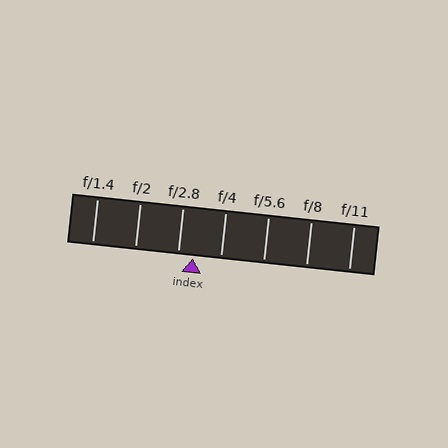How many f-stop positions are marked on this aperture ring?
There are 7 f-stop positions marked.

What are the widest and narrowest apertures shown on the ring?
The widest aperture shown is f/1.4 and the narrowest is f/11.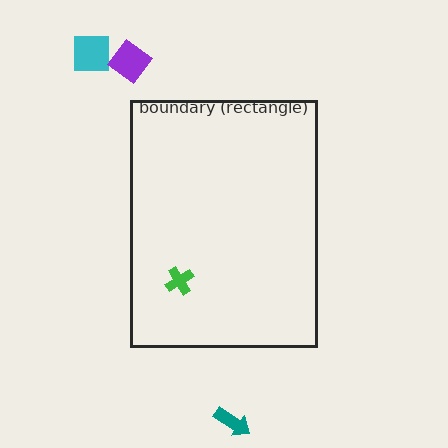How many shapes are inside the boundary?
1 inside, 3 outside.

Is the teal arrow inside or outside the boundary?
Outside.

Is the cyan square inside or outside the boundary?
Outside.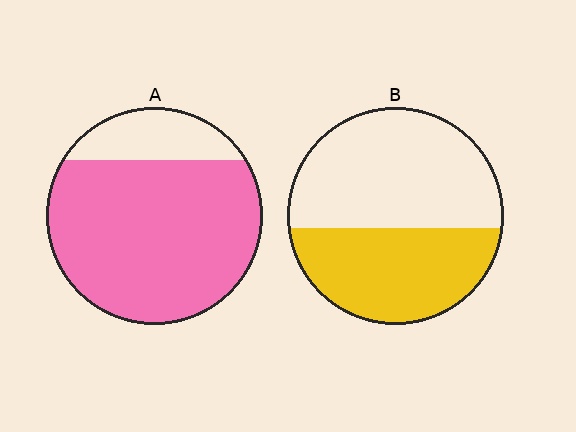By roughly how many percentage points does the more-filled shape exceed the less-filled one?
By roughly 40 percentage points (A over B).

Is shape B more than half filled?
No.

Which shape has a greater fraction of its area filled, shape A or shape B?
Shape A.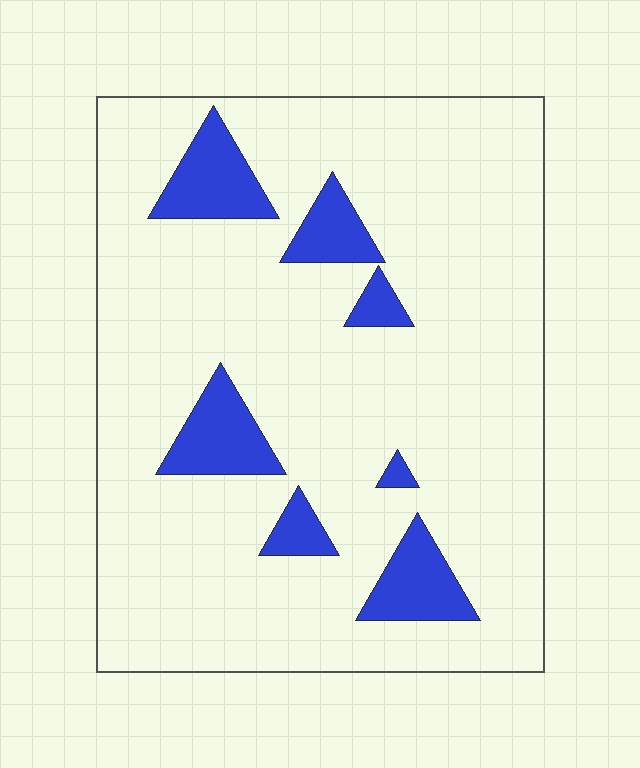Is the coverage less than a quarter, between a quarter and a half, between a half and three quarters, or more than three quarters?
Less than a quarter.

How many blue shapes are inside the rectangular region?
7.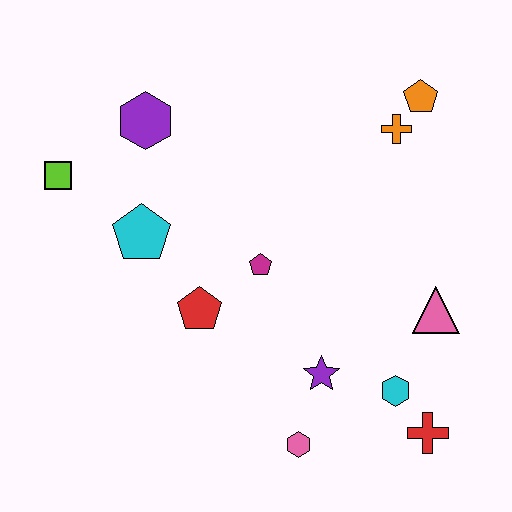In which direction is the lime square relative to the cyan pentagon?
The lime square is to the left of the cyan pentagon.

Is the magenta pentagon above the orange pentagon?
No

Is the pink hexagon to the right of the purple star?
No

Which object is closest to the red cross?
The cyan hexagon is closest to the red cross.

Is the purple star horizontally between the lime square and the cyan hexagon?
Yes